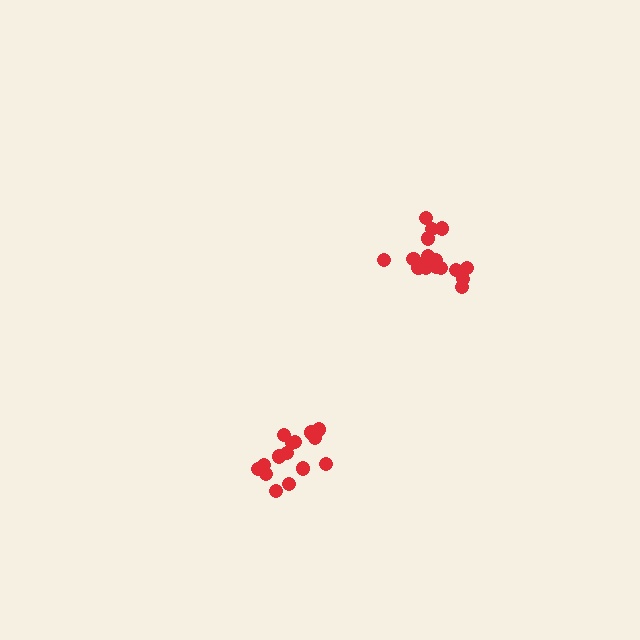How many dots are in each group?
Group 1: 16 dots, Group 2: 17 dots (33 total).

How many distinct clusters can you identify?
There are 2 distinct clusters.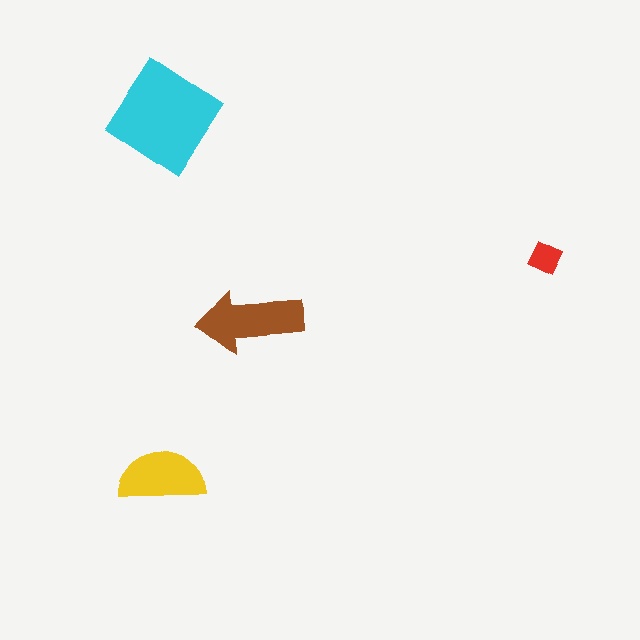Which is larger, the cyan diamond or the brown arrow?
The cyan diamond.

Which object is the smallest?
The red diamond.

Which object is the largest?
The cyan diamond.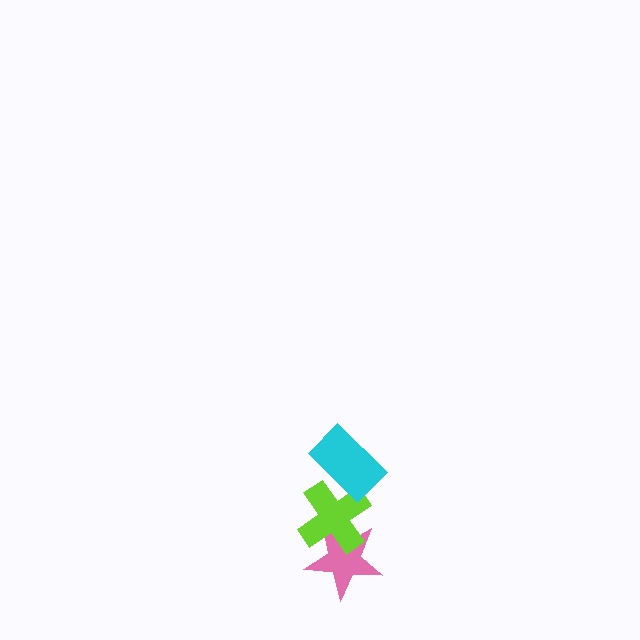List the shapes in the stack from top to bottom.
From top to bottom: the cyan rectangle, the lime cross, the pink star.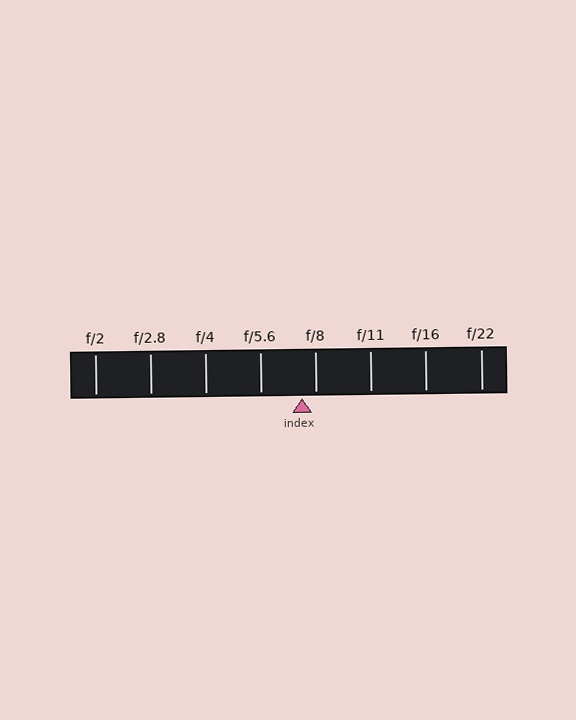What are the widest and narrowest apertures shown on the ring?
The widest aperture shown is f/2 and the narrowest is f/22.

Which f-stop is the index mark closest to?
The index mark is closest to f/8.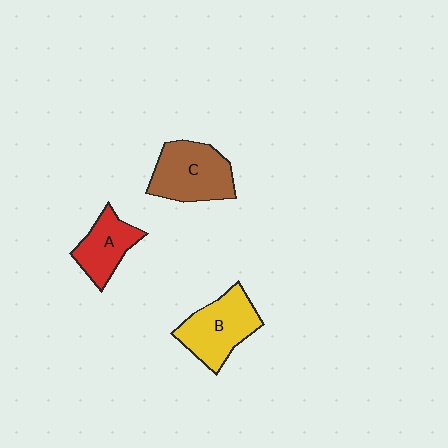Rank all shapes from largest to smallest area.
From largest to smallest: C (brown), B (yellow), A (red).